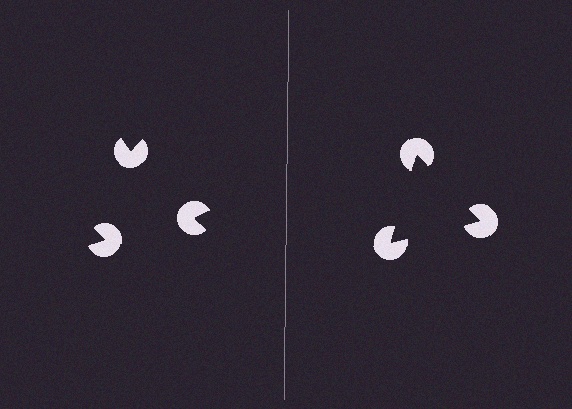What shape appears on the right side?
An illusory triangle.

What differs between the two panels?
The pac-man discs are positioned identically on both sides; only the wedge orientations differ. On the right they align to a triangle; on the left they are misaligned.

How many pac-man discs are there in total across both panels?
6 — 3 on each side.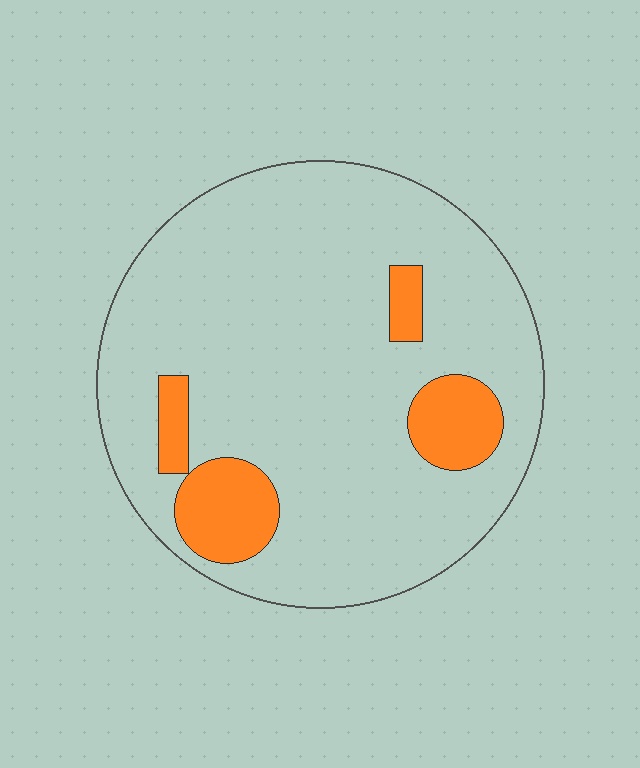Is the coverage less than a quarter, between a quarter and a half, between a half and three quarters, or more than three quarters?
Less than a quarter.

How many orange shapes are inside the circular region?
4.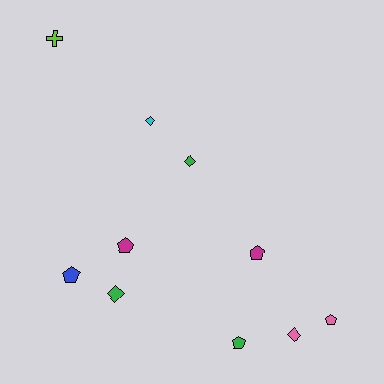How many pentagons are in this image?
There are 5 pentagons.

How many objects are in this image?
There are 10 objects.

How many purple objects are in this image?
There are no purple objects.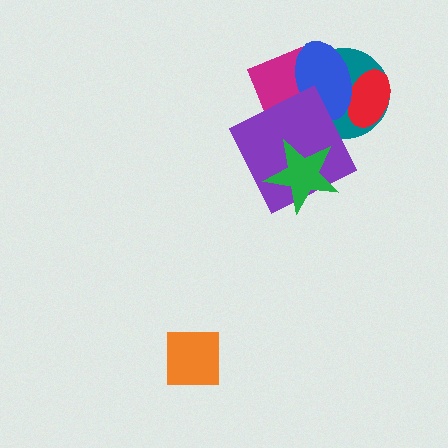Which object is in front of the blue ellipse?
The purple square is in front of the blue ellipse.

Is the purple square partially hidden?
Yes, it is partially covered by another shape.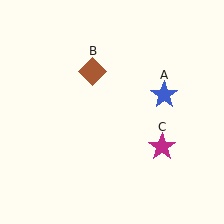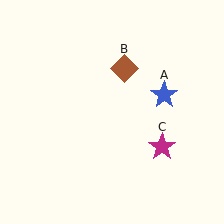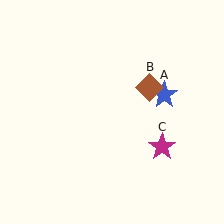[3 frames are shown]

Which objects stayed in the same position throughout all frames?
Blue star (object A) and magenta star (object C) remained stationary.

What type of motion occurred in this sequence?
The brown diamond (object B) rotated clockwise around the center of the scene.